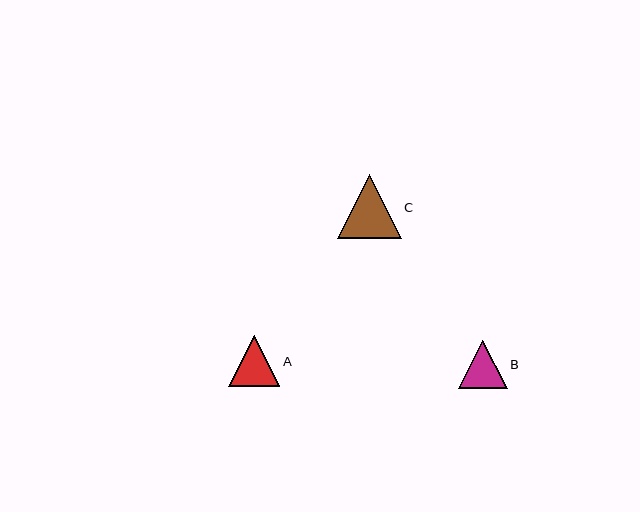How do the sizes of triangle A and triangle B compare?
Triangle A and triangle B are approximately the same size.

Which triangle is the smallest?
Triangle B is the smallest with a size of approximately 49 pixels.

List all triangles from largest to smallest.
From largest to smallest: C, A, B.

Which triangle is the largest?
Triangle C is the largest with a size of approximately 63 pixels.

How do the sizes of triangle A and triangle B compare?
Triangle A and triangle B are approximately the same size.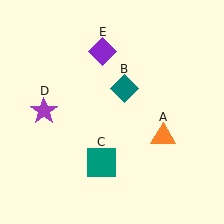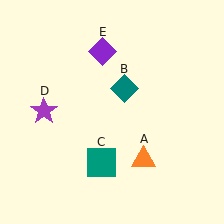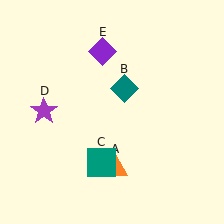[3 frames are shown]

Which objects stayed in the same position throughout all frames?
Teal diamond (object B) and teal square (object C) and purple star (object D) and purple diamond (object E) remained stationary.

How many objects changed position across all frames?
1 object changed position: orange triangle (object A).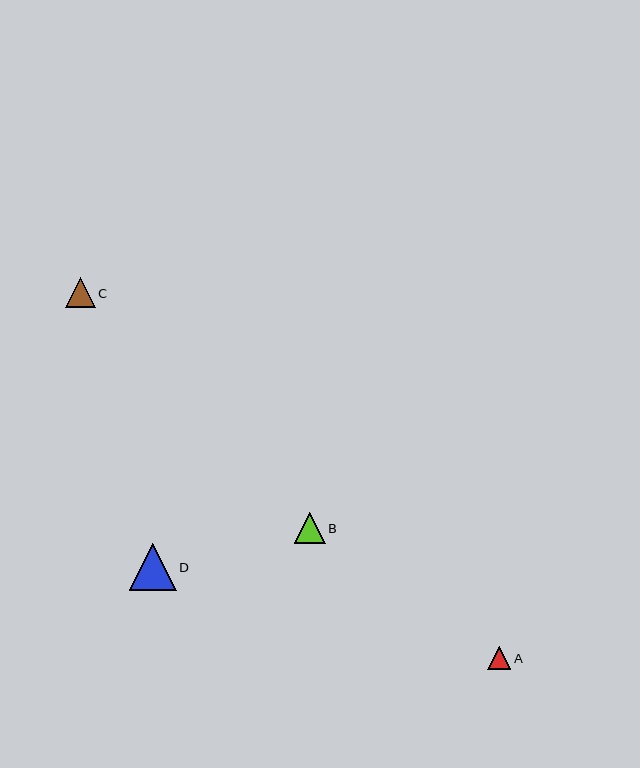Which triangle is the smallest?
Triangle A is the smallest with a size of approximately 23 pixels.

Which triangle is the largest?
Triangle D is the largest with a size of approximately 47 pixels.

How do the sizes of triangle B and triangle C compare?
Triangle B and triangle C are approximately the same size.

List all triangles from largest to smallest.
From largest to smallest: D, B, C, A.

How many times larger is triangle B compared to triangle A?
Triangle B is approximately 1.3 times the size of triangle A.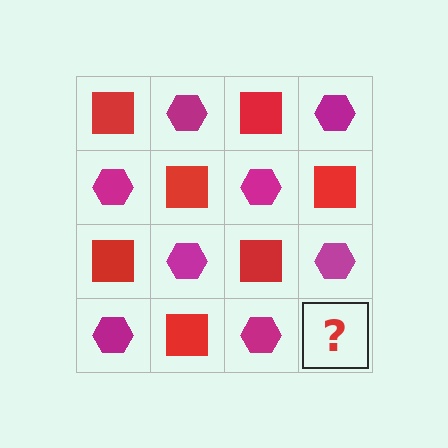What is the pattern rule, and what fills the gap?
The rule is that it alternates red square and magenta hexagon in a checkerboard pattern. The gap should be filled with a red square.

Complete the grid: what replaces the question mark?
The question mark should be replaced with a red square.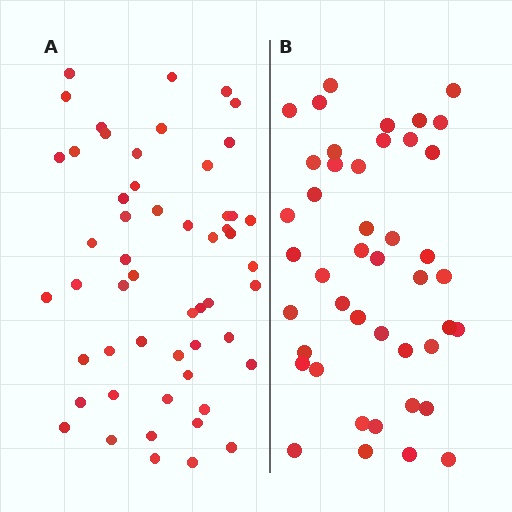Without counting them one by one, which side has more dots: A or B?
Region A (the left region) has more dots.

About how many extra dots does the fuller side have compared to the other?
Region A has roughly 10 or so more dots than region B.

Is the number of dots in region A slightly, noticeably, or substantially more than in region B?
Region A has only slightly more — the two regions are fairly close. The ratio is roughly 1.2 to 1.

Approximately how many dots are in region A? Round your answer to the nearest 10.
About 50 dots. (The exact count is 54, which rounds to 50.)